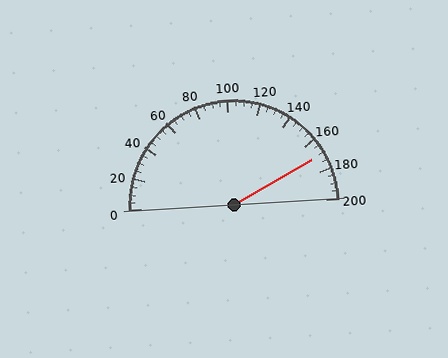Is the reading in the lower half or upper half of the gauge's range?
The reading is in the upper half of the range (0 to 200).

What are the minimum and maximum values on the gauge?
The gauge ranges from 0 to 200.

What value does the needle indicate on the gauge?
The needle indicates approximately 170.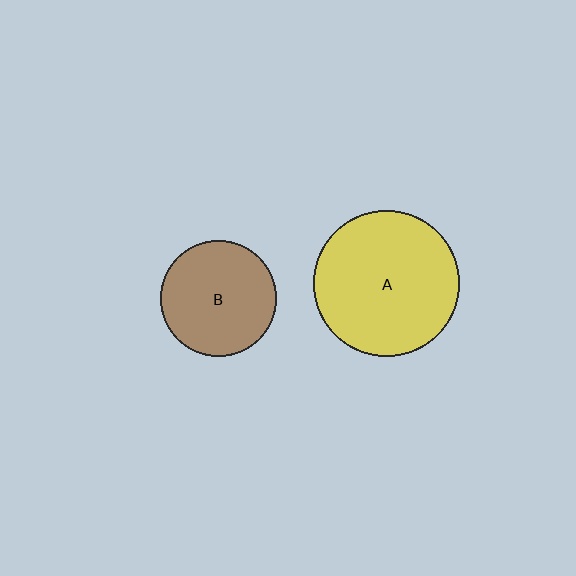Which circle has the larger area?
Circle A (yellow).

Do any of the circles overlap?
No, none of the circles overlap.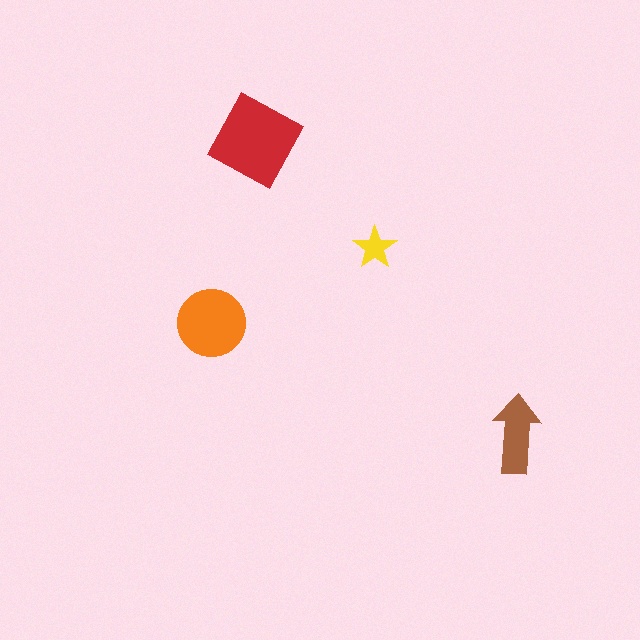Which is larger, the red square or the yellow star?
The red square.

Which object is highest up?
The red square is topmost.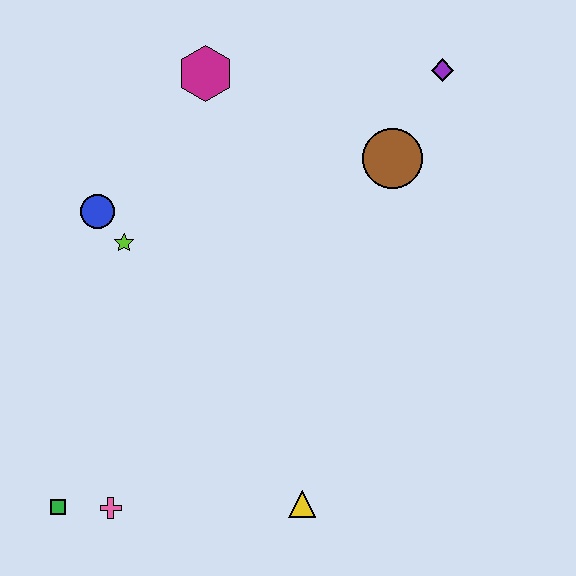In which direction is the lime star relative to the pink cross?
The lime star is above the pink cross.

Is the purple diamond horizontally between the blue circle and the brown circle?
No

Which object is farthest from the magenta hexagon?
The green square is farthest from the magenta hexagon.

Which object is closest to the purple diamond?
The brown circle is closest to the purple diamond.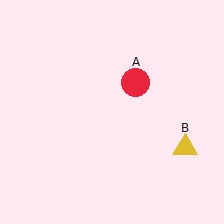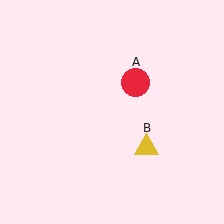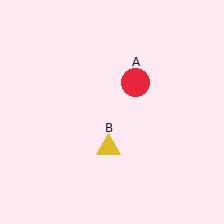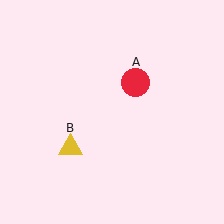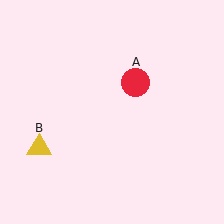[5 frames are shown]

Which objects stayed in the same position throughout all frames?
Red circle (object A) remained stationary.